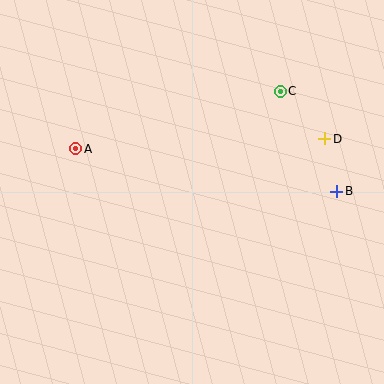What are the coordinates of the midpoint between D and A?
The midpoint between D and A is at (200, 144).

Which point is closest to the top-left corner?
Point A is closest to the top-left corner.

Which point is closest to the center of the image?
Point A at (76, 149) is closest to the center.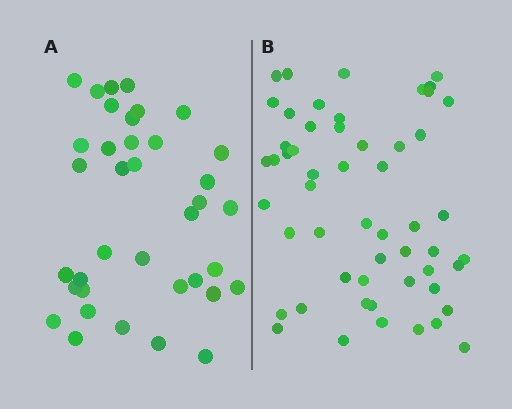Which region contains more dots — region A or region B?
Region B (the right region) has more dots.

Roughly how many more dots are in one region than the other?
Region B has approximately 15 more dots than region A.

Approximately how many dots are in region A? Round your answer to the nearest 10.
About 40 dots. (The exact count is 37, which rounds to 40.)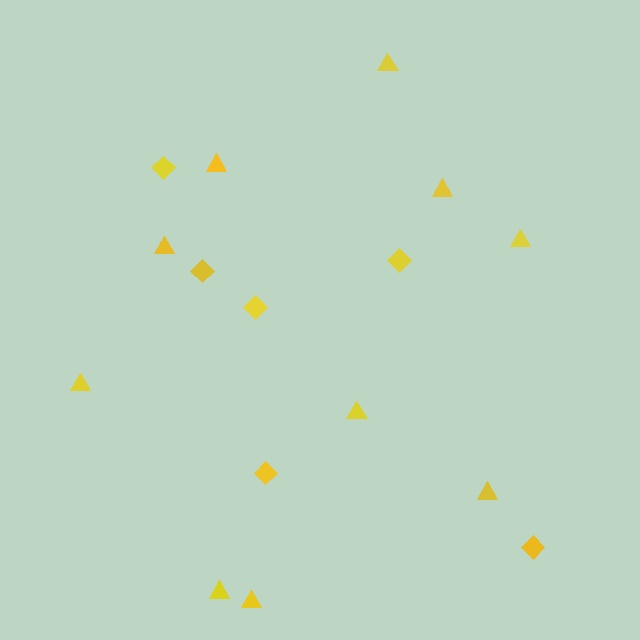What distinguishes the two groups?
There are 2 groups: one group of diamonds (6) and one group of triangles (10).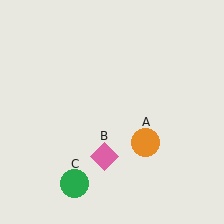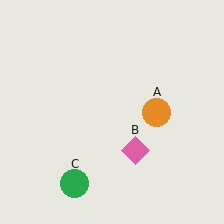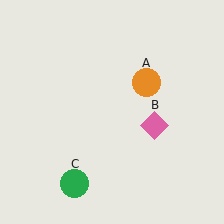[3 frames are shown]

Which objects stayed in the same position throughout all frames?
Green circle (object C) remained stationary.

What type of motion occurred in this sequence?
The orange circle (object A), pink diamond (object B) rotated counterclockwise around the center of the scene.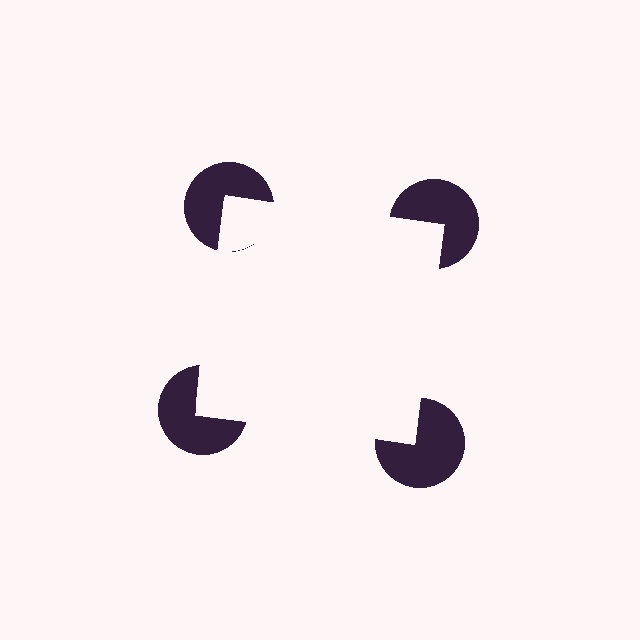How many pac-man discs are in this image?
There are 4 — one at each vertex of the illusory square.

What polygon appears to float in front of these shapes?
An illusory square — its edges are inferred from the aligned wedge cuts in the pac-man discs, not physically drawn.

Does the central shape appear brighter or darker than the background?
It typically appears slightly brighter than the background, even though no actual brightness change is drawn.